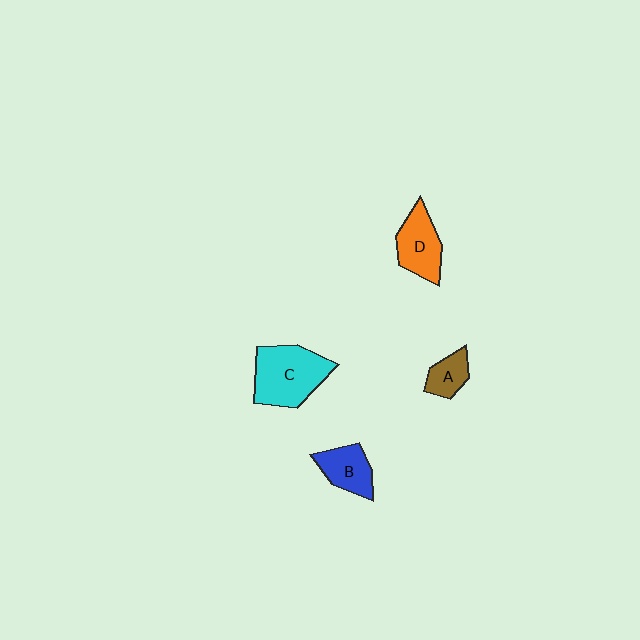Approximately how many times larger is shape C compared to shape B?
Approximately 1.8 times.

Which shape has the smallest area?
Shape A (brown).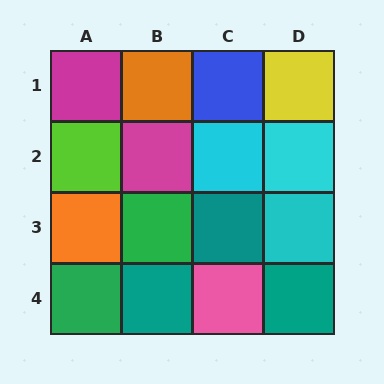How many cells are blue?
1 cell is blue.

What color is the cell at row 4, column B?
Teal.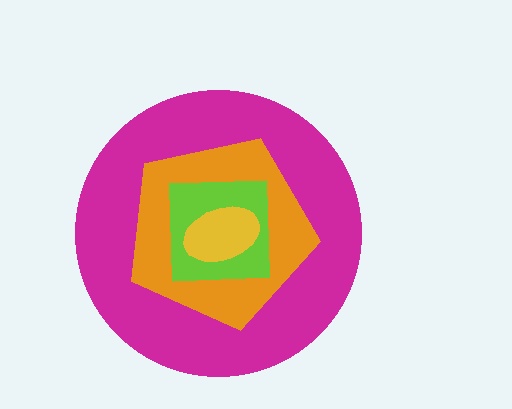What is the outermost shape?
The magenta circle.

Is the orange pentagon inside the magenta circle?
Yes.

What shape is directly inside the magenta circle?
The orange pentagon.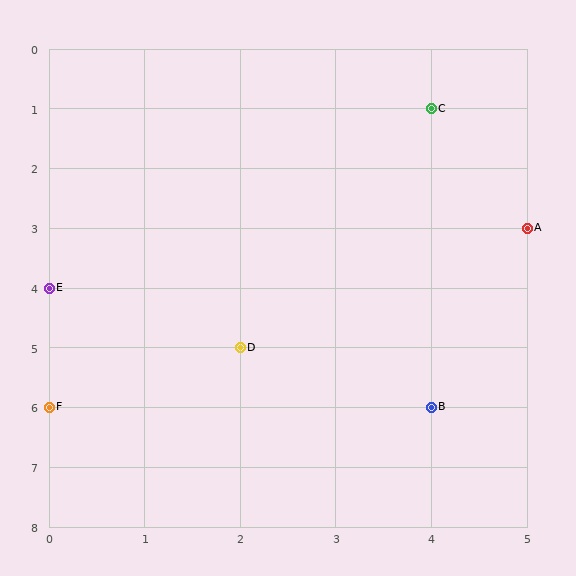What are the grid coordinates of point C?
Point C is at grid coordinates (4, 1).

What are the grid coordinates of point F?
Point F is at grid coordinates (0, 6).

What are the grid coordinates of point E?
Point E is at grid coordinates (0, 4).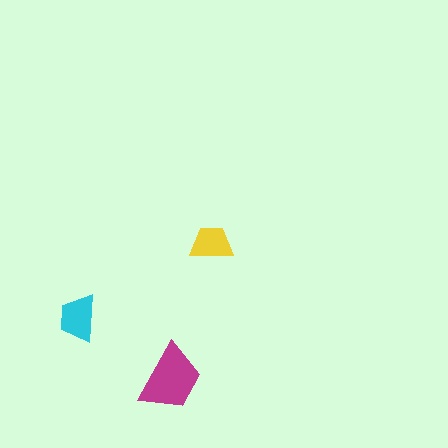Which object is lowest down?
The magenta trapezoid is bottommost.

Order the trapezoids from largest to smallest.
the magenta one, the cyan one, the yellow one.